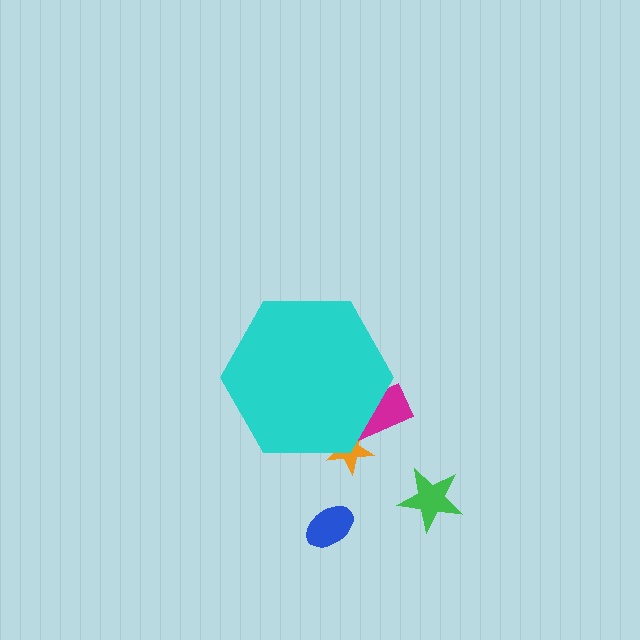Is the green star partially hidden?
No, the green star is fully visible.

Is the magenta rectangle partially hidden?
Yes, the magenta rectangle is partially hidden behind the cyan hexagon.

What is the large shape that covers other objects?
A cyan hexagon.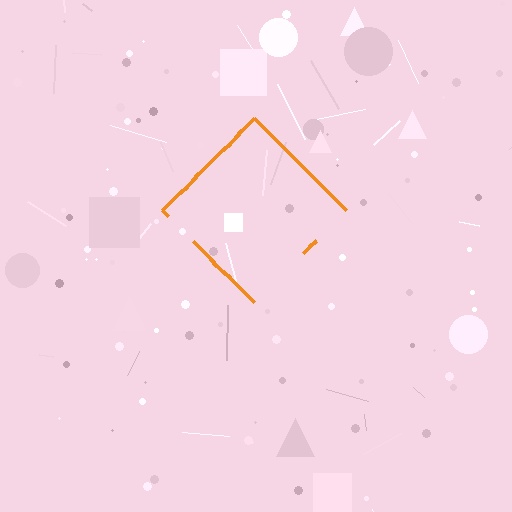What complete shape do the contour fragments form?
The contour fragments form a diamond.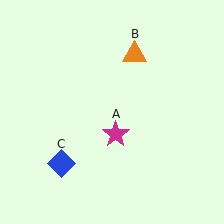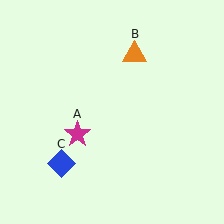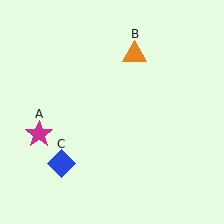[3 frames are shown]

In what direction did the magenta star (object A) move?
The magenta star (object A) moved left.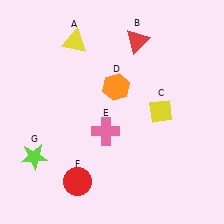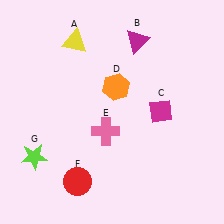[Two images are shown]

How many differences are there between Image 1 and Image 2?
There are 2 differences between the two images.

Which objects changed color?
B changed from red to magenta. C changed from yellow to magenta.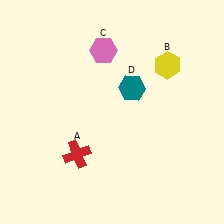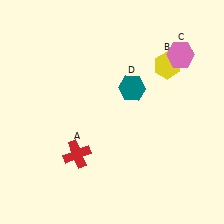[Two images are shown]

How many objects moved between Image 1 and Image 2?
1 object moved between the two images.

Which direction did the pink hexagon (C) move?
The pink hexagon (C) moved right.